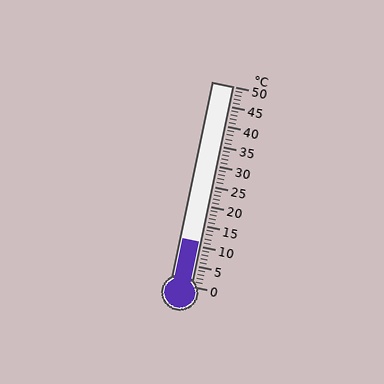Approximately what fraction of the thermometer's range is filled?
The thermometer is filled to approximately 20% of its range.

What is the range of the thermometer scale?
The thermometer scale ranges from 0°C to 50°C.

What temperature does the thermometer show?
The thermometer shows approximately 11°C.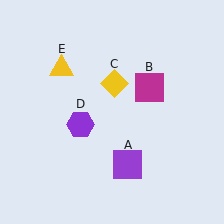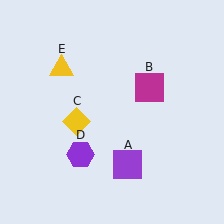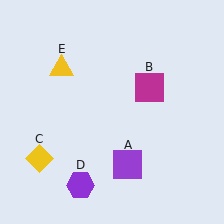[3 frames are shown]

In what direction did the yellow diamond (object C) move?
The yellow diamond (object C) moved down and to the left.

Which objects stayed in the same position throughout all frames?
Purple square (object A) and magenta square (object B) and yellow triangle (object E) remained stationary.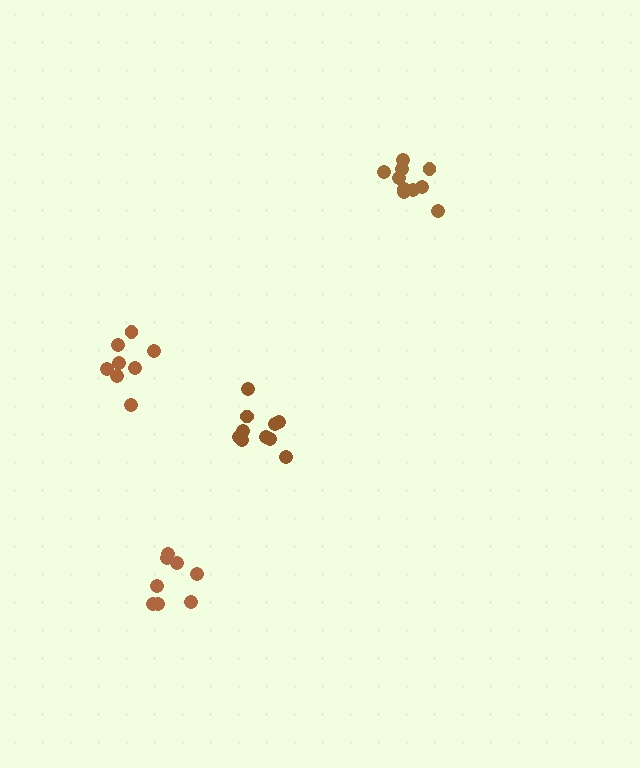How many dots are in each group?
Group 1: 8 dots, Group 2: 10 dots, Group 3: 10 dots, Group 4: 8 dots (36 total).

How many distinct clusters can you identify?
There are 4 distinct clusters.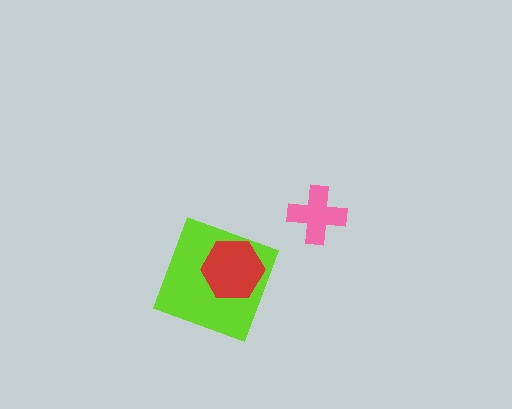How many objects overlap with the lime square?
1 object overlaps with the lime square.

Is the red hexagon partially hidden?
No, no other shape covers it.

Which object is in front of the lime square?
The red hexagon is in front of the lime square.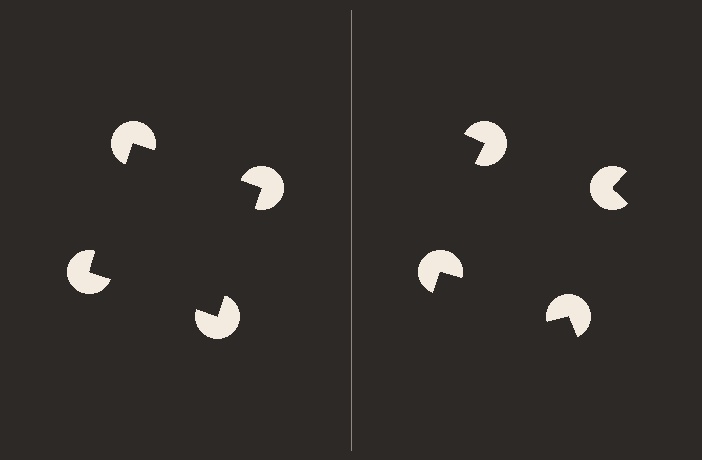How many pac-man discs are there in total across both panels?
8 — 4 on each side.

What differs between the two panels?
The pac-man discs are positioned identically on both sides; only the wedge orientations differ. On the left they align to a square; on the right they are misaligned.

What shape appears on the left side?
An illusory square.